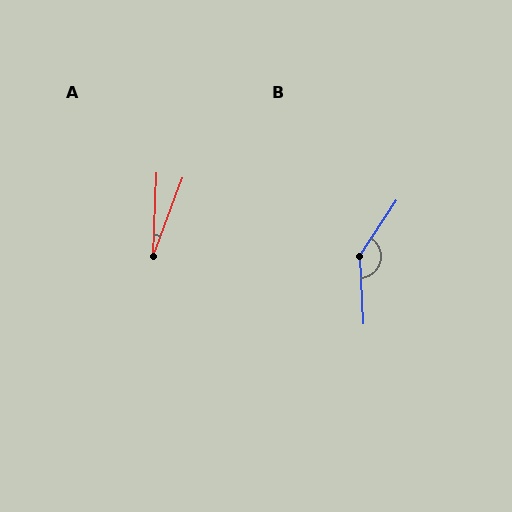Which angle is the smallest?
A, at approximately 18 degrees.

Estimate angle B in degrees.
Approximately 144 degrees.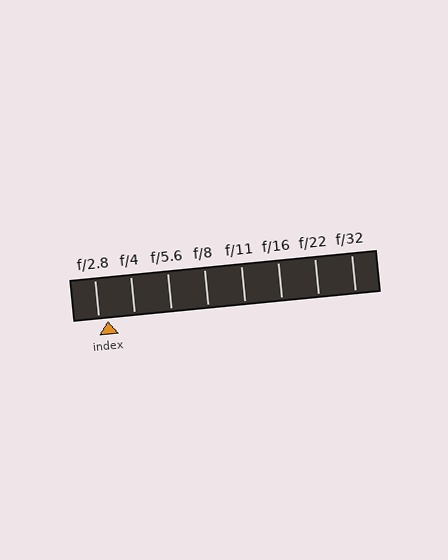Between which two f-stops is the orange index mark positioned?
The index mark is between f/2.8 and f/4.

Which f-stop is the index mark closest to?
The index mark is closest to f/2.8.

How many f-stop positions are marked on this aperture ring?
There are 8 f-stop positions marked.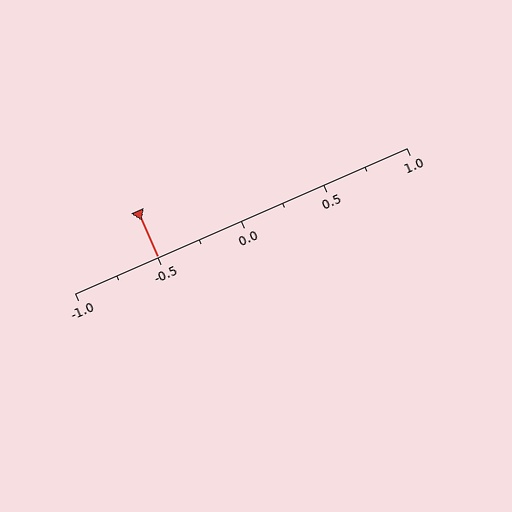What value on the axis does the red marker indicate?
The marker indicates approximately -0.5.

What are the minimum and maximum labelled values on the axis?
The axis runs from -1.0 to 1.0.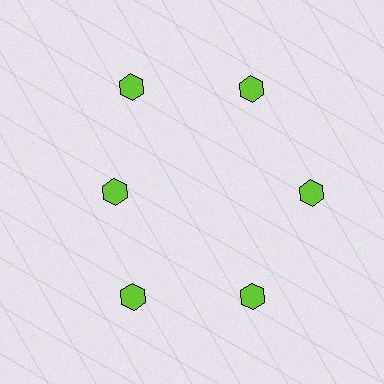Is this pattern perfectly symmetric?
No. The 6 lime hexagons are arranged in a ring, but one element near the 9 o'clock position is pulled inward toward the center, breaking the 6-fold rotational symmetry.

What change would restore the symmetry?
The symmetry would be restored by moving it outward, back onto the ring so that all 6 hexagons sit at equal angles and equal distance from the center.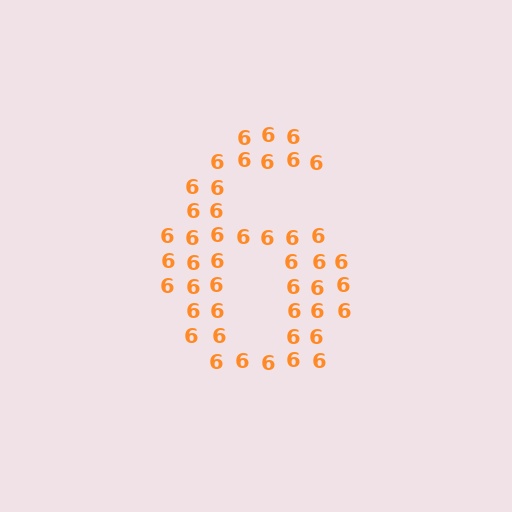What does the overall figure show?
The overall figure shows the digit 6.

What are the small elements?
The small elements are digit 6's.